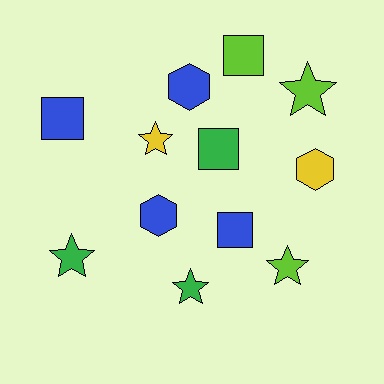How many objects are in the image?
There are 12 objects.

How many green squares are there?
There is 1 green square.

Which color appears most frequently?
Blue, with 4 objects.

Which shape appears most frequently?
Star, with 5 objects.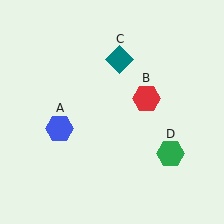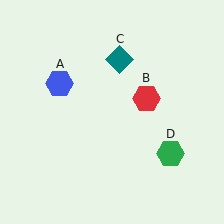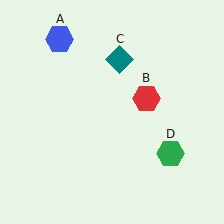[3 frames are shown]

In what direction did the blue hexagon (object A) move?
The blue hexagon (object A) moved up.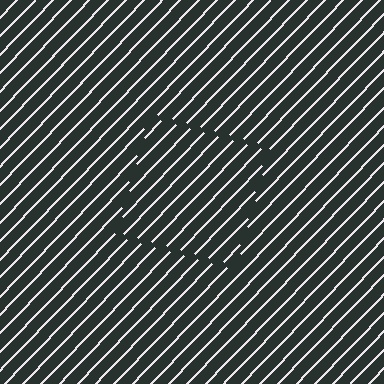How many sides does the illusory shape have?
4 sides — the line-ends trace a square.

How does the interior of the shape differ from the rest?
The interior of the shape contains the same grating, shifted by half a period — the contour is defined by the phase discontinuity where line-ends from the inner and outer gratings abut.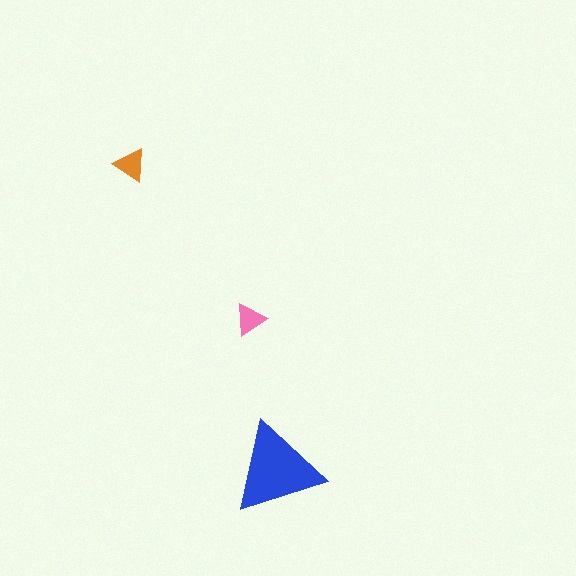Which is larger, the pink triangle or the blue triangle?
The blue one.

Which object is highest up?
The orange triangle is topmost.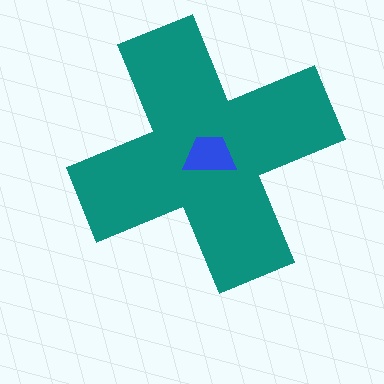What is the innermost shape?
The blue trapezoid.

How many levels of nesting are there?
2.